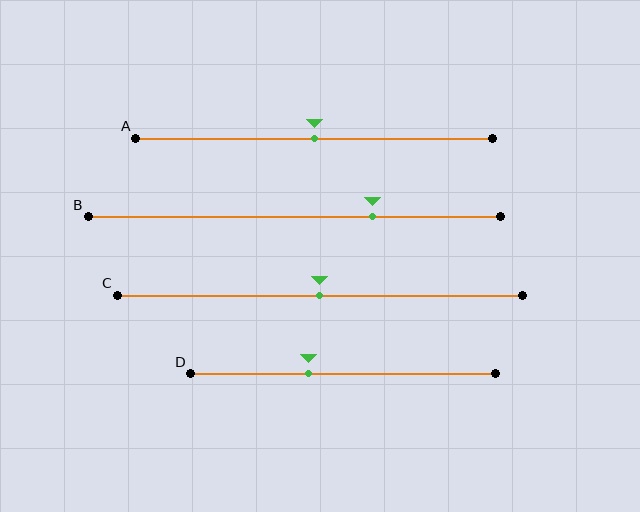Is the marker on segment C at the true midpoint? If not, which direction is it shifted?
Yes, the marker on segment C is at the true midpoint.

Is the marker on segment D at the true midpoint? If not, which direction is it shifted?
No, the marker on segment D is shifted to the left by about 11% of the segment length.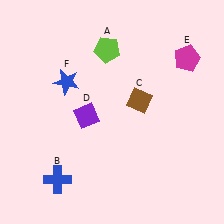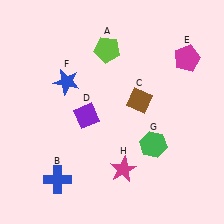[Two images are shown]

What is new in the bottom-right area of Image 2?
A magenta star (H) was added in the bottom-right area of Image 2.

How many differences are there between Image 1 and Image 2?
There are 2 differences between the two images.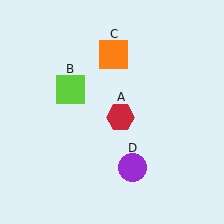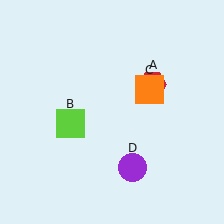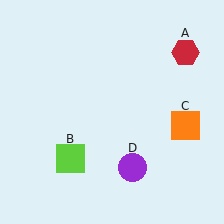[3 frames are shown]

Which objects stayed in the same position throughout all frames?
Purple circle (object D) remained stationary.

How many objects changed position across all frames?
3 objects changed position: red hexagon (object A), lime square (object B), orange square (object C).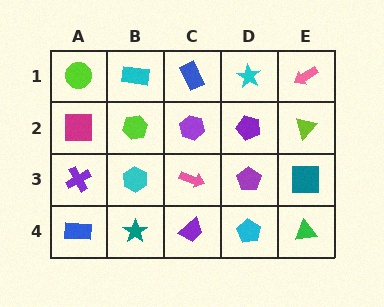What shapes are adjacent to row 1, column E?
A lime triangle (row 2, column E), a cyan star (row 1, column D).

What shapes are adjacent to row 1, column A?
A magenta square (row 2, column A), a cyan rectangle (row 1, column B).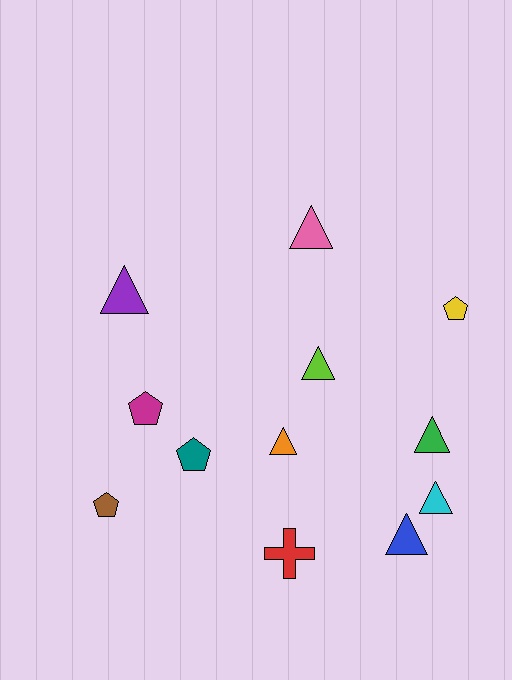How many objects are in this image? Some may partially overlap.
There are 12 objects.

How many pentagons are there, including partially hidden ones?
There are 4 pentagons.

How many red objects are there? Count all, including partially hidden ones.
There is 1 red object.